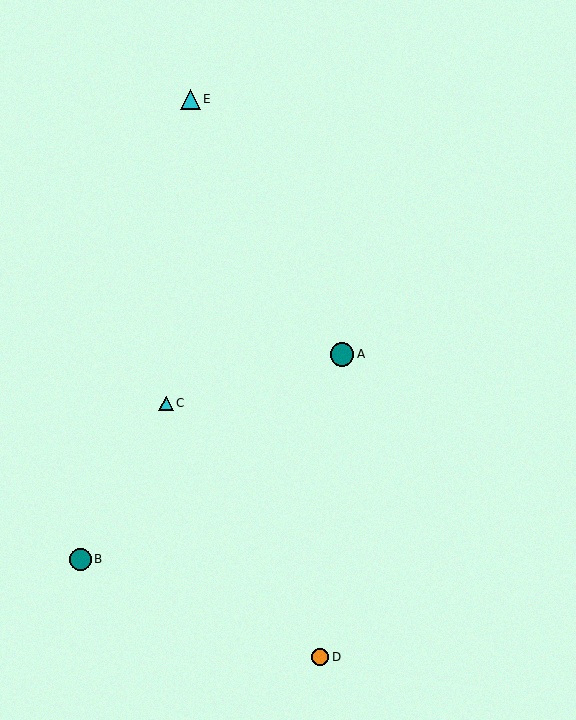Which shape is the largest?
The teal circle (labeled A) is the largest.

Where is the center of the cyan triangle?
The center of the cyan triangle is at (190, 99).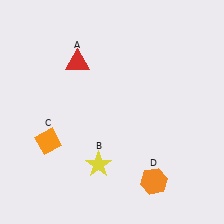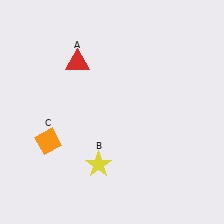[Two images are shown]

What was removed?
The orange hexagon (D) was removed in Image 2.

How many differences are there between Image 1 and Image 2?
There is 1 difference between the two images.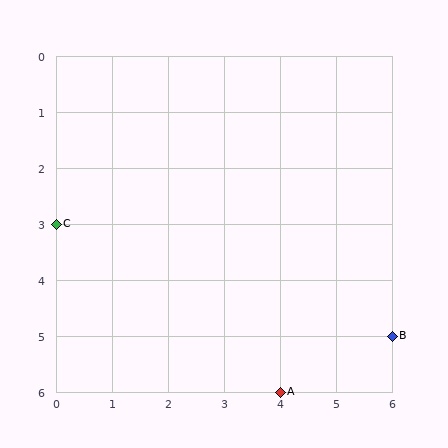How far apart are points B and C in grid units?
Points B and C are 6 columns and 2 rows apart (about 6.3 grid units diagonally).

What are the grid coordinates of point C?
Point C is at grid coordinates (0, 3).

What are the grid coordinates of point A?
Point A is at grid coordinates (4, 6).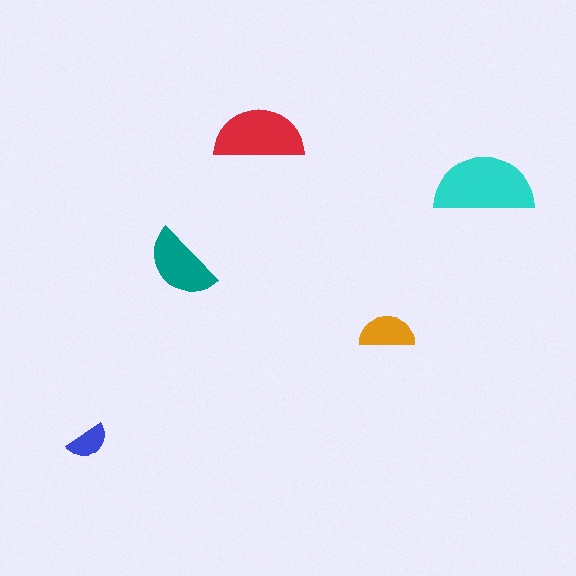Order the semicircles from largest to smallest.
the cyan one, the red one, the teal one, the orange one, the blue one.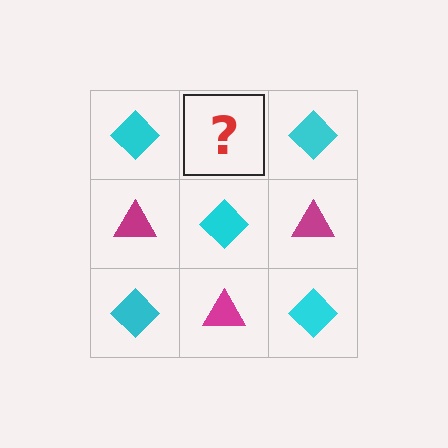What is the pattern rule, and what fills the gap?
The rule is that it alternates cyan diamond and magenta triangle in a checkerboard pattern. The gap should be filled with a magenta triangle.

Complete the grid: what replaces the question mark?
The question mark should be replaced with a magenta triangle.